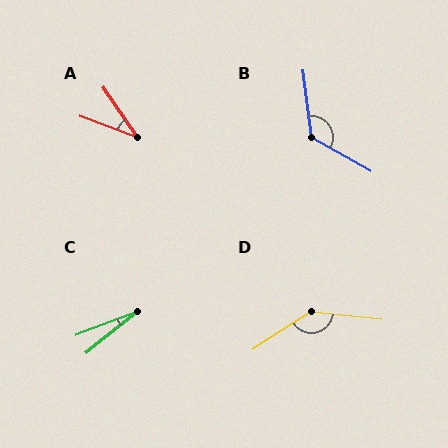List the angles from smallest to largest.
C (18°), A (36°), B (127°), D (141°).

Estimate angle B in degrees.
Approximately 127 degrees.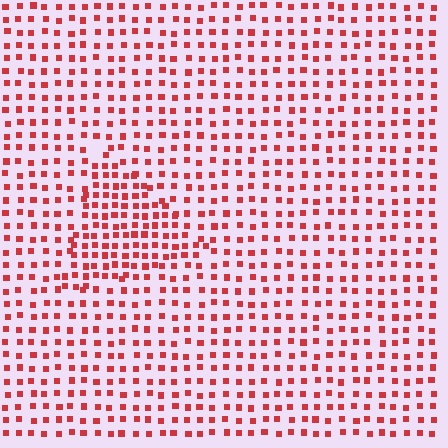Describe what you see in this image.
The image contains small red elements arranged at two different densities. A triangle-shaped region is visible where the elements are more densely packed than the surrounding area.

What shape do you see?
I see a triangle.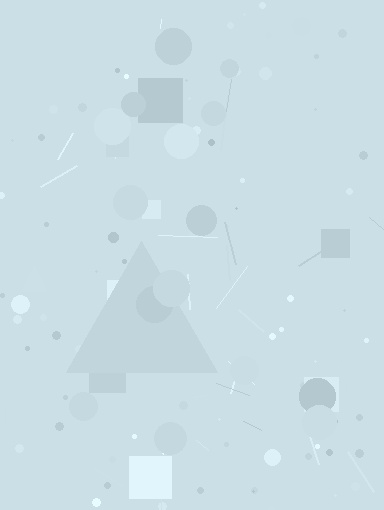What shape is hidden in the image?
A triangle is hidden in the image.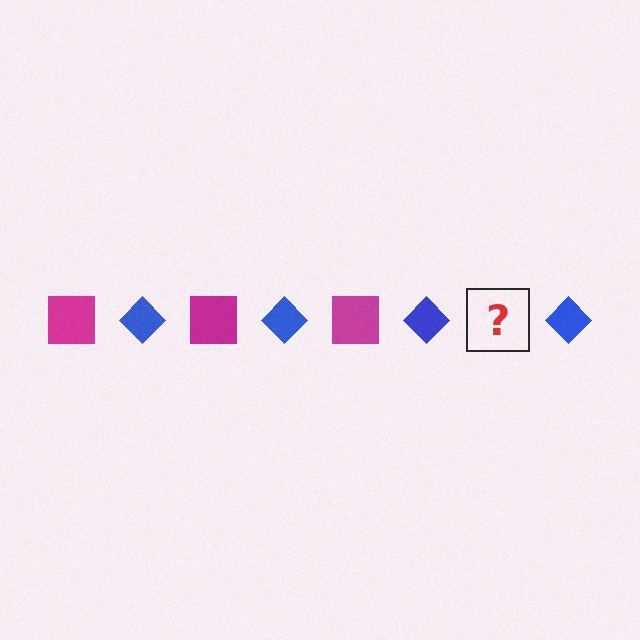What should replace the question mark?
The question mark should be replaced with a magenta square.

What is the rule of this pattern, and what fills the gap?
The rule is that the pattern alternates between magenta square and blue diamond. The gap should be filled with a magenta square.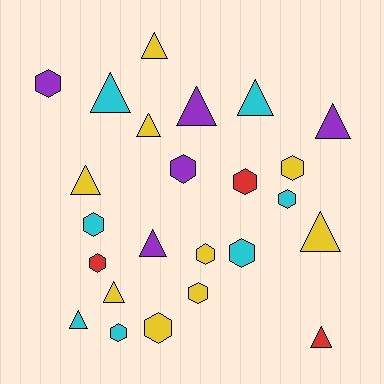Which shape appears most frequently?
Hexagon, with 12 objects.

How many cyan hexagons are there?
There are 4 cyan hexagons.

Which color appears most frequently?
Yellow, with 9 objects.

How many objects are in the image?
There are 24 objects.